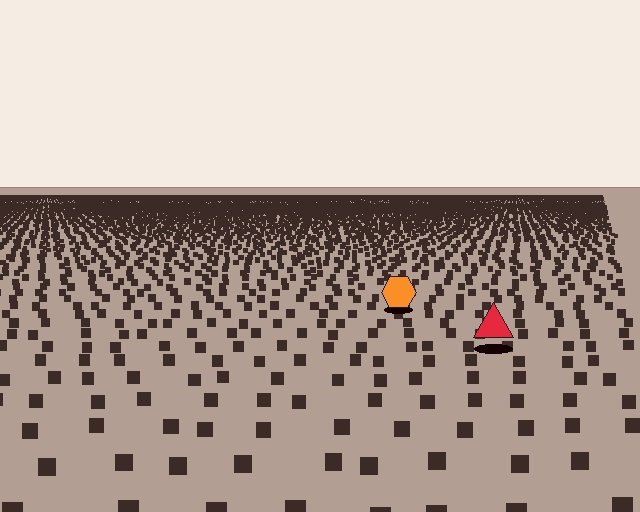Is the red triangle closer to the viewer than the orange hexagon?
Yes. The red triangle is closer — you can tell from the texture gradient: the ground texture is coarser near it.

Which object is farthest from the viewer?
The orange hexagon is farthest from the viewer. It appears smaller and the ground texture around it is denser.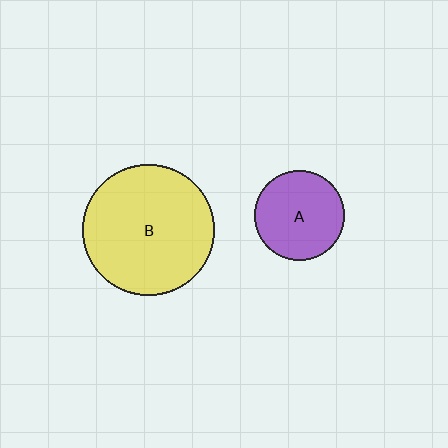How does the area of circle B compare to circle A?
Approximately 2.1 times.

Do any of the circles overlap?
No, none of the circles overlap.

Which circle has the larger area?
Circle B (yellow).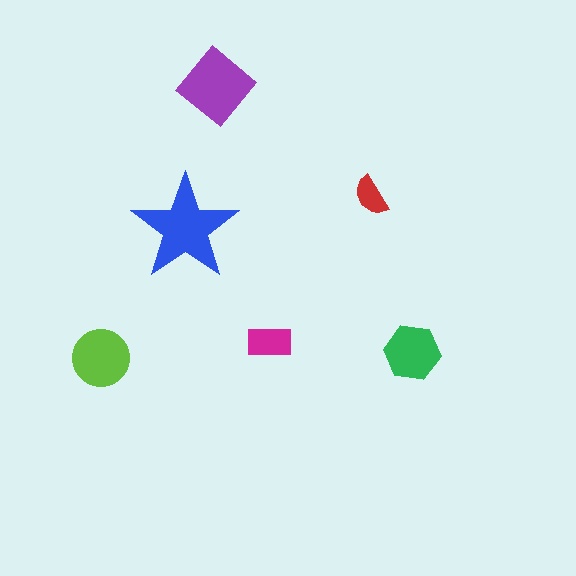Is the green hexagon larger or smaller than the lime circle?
Smaller.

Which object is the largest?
The blue star.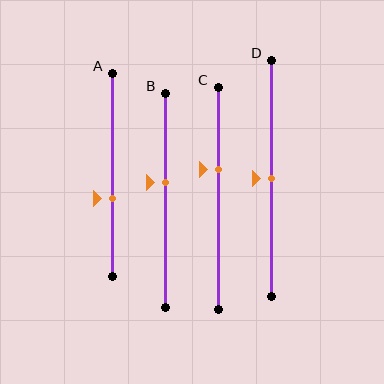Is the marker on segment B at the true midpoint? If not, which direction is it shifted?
No, the marker on segment B is shifted upward by about 8% of the segment length.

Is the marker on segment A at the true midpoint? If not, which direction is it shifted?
No, the marker on segment A is shifted downward by about 11% of the segment length.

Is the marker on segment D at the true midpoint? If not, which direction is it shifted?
Yes, the marker on segment D is at the true midpoint.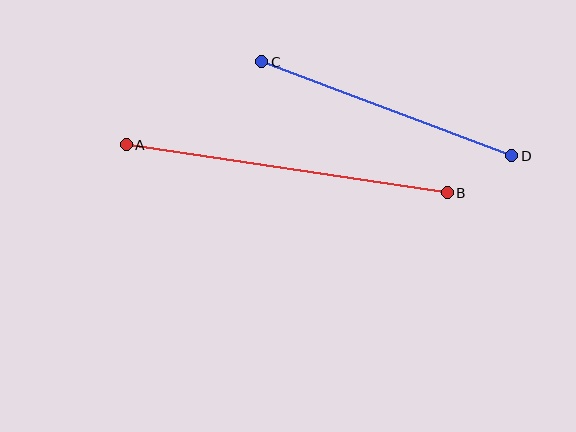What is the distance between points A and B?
The distance is approximately 325 pixels.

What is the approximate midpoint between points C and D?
The midpoint is at approximately (387, 109) pixels.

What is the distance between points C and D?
The distance is approximately 267 pixels.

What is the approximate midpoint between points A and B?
The midpoint is at approximately (287, 169) pixels.